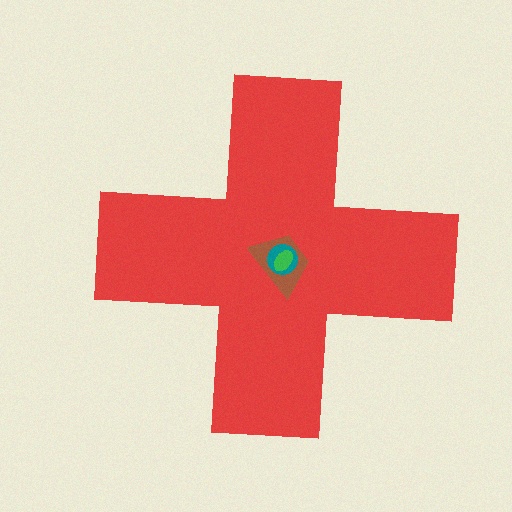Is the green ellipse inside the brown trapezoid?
Yes.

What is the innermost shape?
The green ellipse.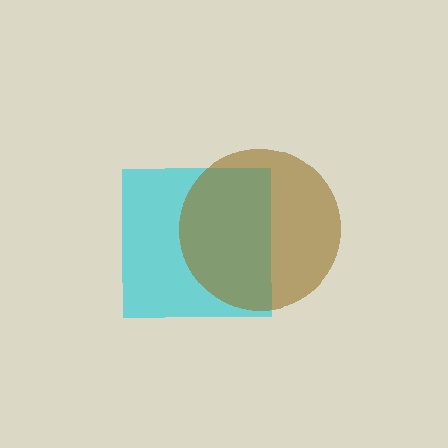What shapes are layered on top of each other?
The layered shapes are: a cyan square, a brown circle.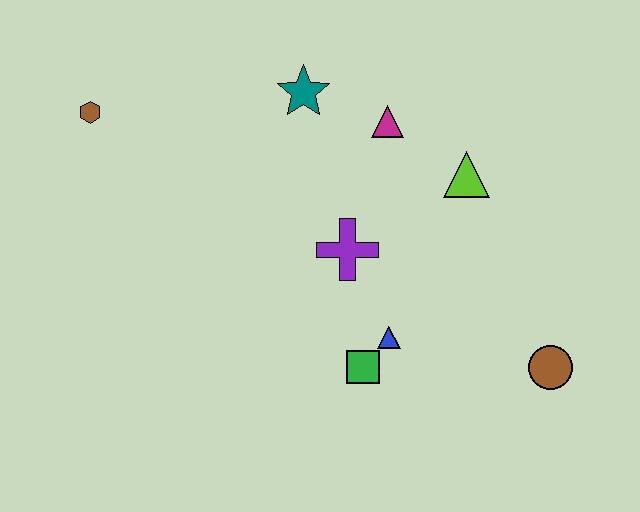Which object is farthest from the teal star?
The brown circle is farthest from the teal star.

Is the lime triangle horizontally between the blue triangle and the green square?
No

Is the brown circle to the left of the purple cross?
No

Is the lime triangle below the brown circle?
No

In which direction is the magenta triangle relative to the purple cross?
The magenta triangle is above the purple cross.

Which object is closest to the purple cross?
The blue triangle is closest to the purple cross.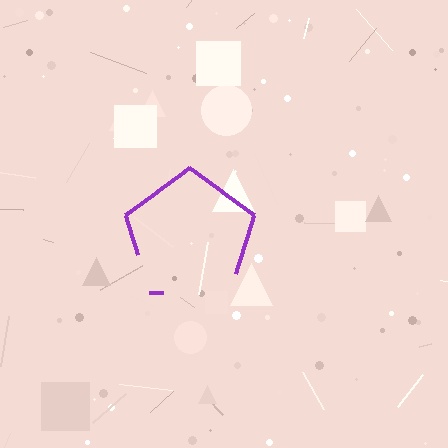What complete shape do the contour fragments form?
The contour fragments form a pentagon.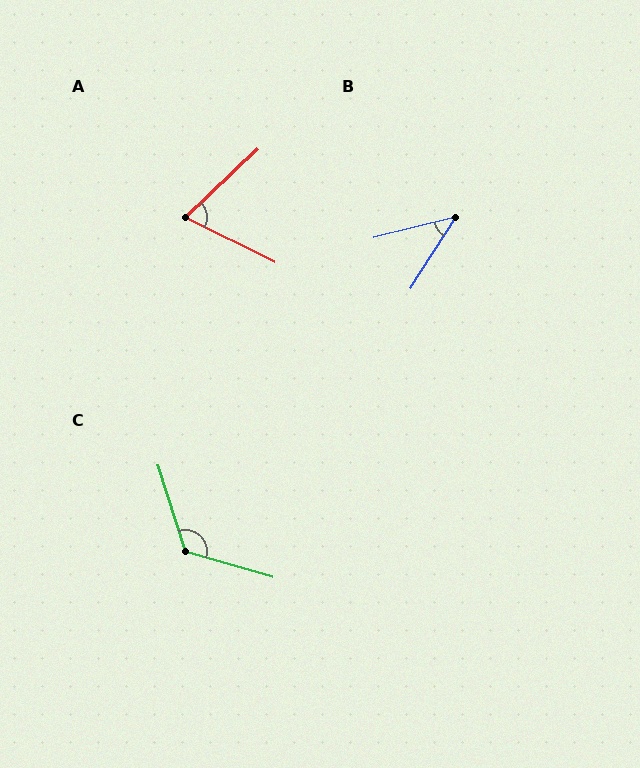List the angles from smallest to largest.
B (43°), A (70°), C (124°).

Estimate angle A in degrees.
Approximately 70 degrees.